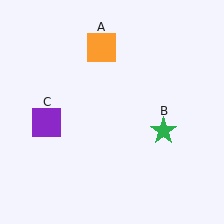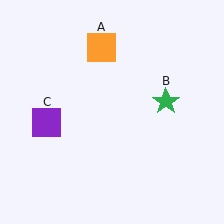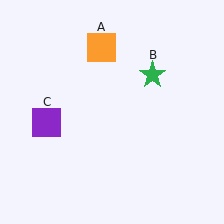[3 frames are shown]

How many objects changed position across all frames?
1 object changed position: green star (object B).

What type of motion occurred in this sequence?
The green star (object B) rotated counterclockwise around the center of the scene.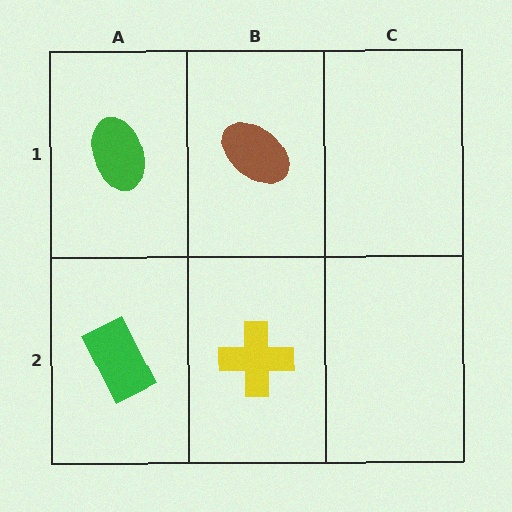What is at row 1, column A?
A green ellipse.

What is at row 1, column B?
A brown ellipse.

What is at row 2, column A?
A green rectangle.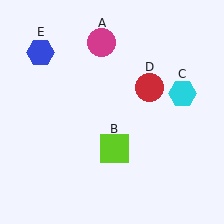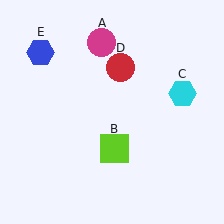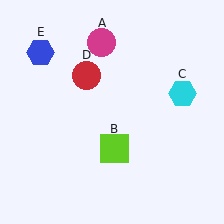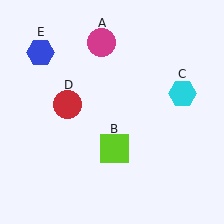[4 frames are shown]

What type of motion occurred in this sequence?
The red circle (object D) rotated counterclockwise around the center of the scene.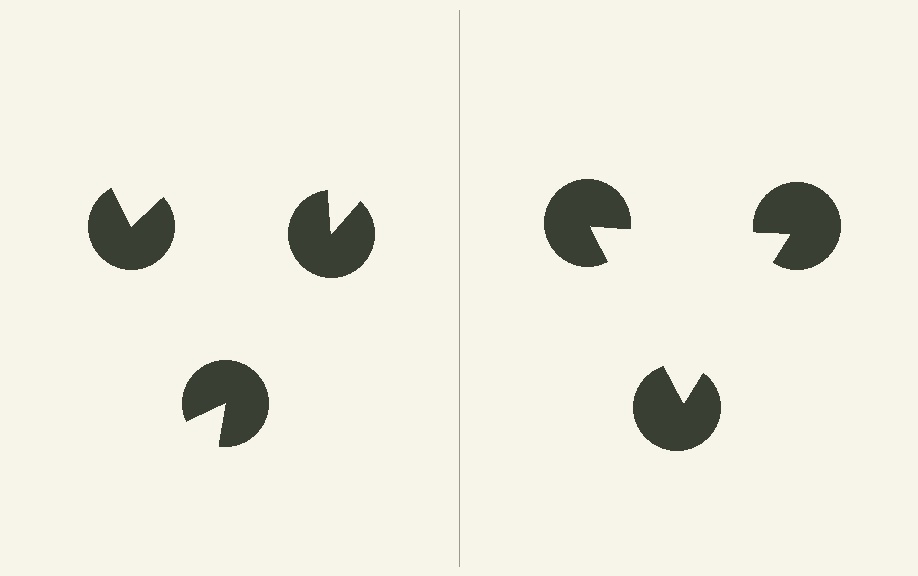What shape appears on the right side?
An illusory triangle.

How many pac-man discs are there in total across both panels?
6 — 3 on each side.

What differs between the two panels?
The pac-man discs are positioned identically on both sides; only the wedge orientations differ. On the right they align to a triangle; on the left they are misaligned.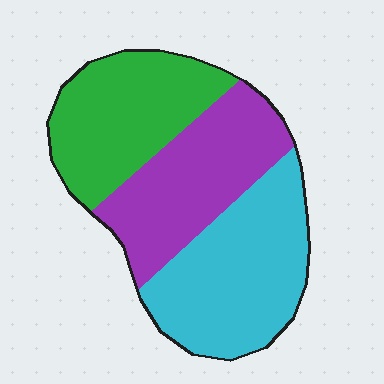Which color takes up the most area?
Cyan, at roughly 35%.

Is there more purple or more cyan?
Cyan.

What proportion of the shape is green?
Green takes up about one third (1/3) of the shape.